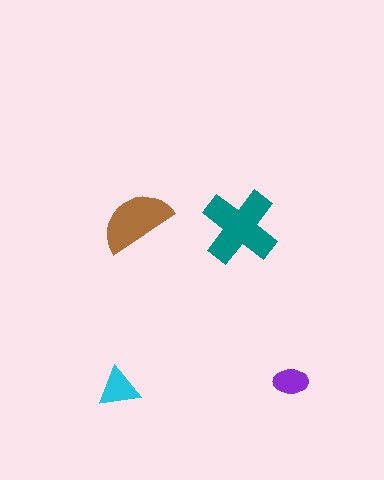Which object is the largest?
The teal cross.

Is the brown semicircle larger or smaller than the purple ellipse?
Larger.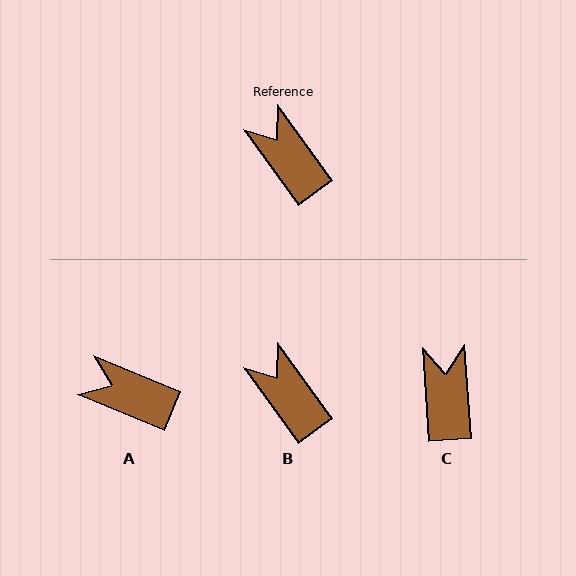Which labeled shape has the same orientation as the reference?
B.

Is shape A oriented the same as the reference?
No, it is off by about 31 degrees.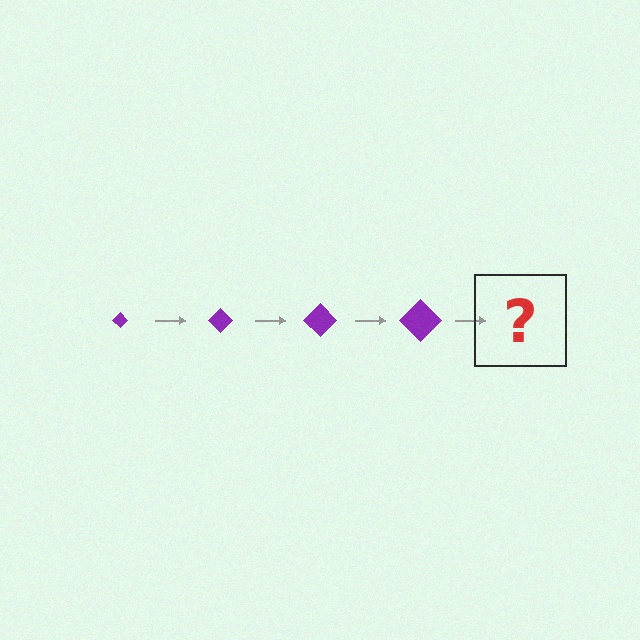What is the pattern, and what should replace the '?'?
The pattern is that the diamond gets progressively larger each step. The '?' should be a purple diamond, larger than the previous one.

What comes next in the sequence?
The next element should be a purple diamond, larger than the previous one.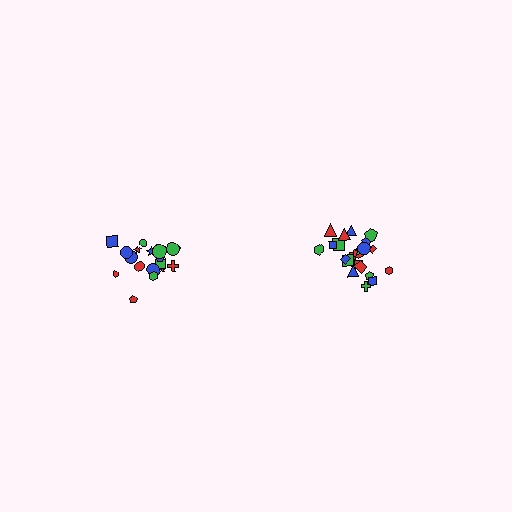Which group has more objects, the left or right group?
The right group.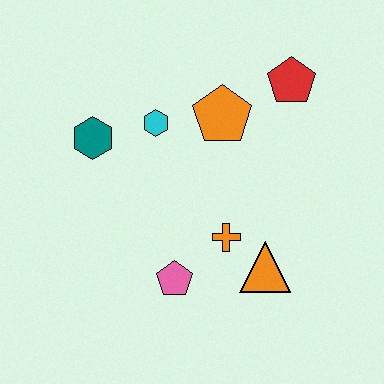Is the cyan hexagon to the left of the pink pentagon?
Yes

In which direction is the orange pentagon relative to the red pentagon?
The orange pentagon is to the left of the red pentagon.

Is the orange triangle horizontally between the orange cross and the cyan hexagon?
No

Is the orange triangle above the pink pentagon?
Yes